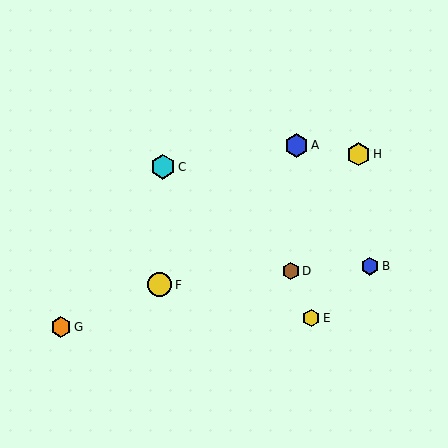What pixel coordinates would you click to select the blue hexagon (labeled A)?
Click at (296, 145) to select the blue hexagon A.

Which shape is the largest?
The cyan hexagon (labeled C) is the largest.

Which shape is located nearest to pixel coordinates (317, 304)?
The yellow hexagon (labeled E) at (311, 318) is nearest to that location.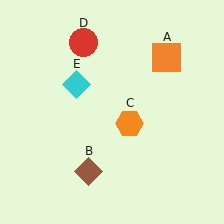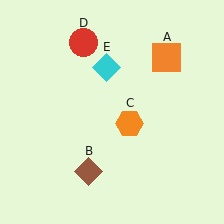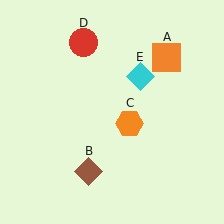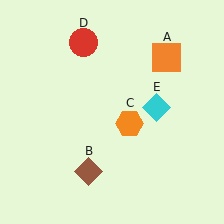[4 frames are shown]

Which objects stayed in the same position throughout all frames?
Orange square (object A) and brown diamond (object B) and orange hexagon (object C) and red circle (object D) remained stationary.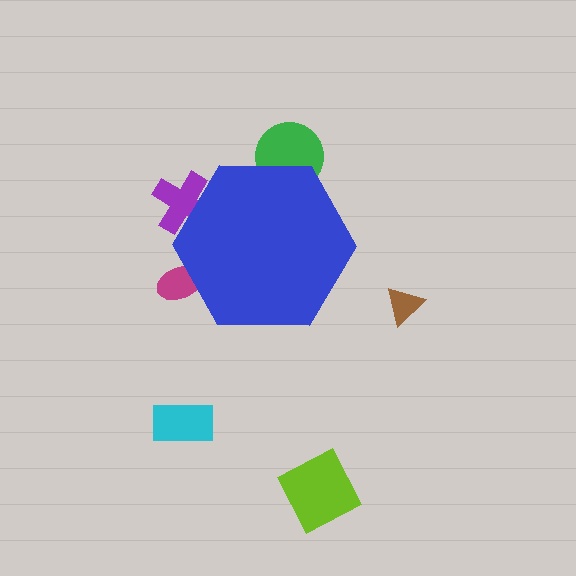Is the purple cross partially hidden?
Yes, the purple cross is partially hidden behind the blue hexagon.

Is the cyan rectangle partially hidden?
No, the cyan rectangle is fully visible.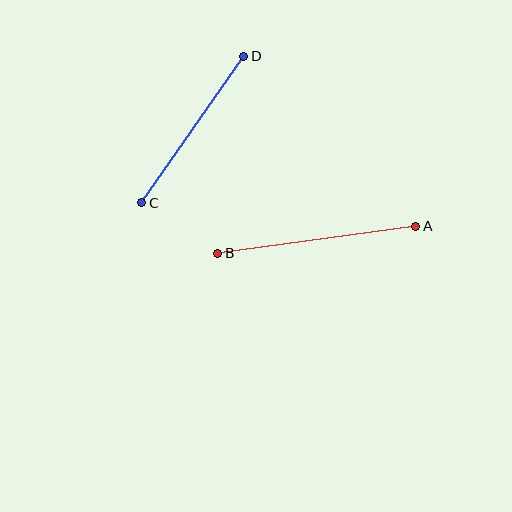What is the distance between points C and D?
The distance is approximately 178 pixels.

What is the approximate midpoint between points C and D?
The midpoint is at approximately (193, 129) pixels.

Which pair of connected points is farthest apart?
Points A and B are farthest apart.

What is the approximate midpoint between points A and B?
The midpoint is at approximately (317, 240) pixels.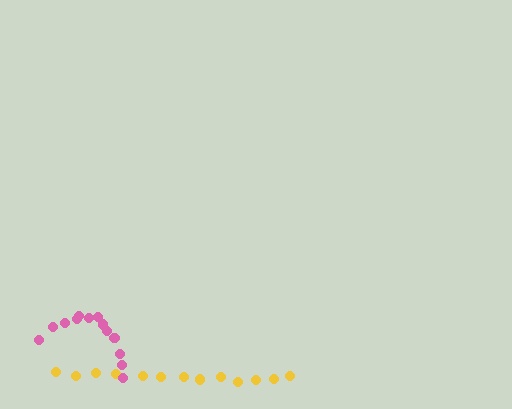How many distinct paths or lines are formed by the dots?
There are 2 distinct paths.